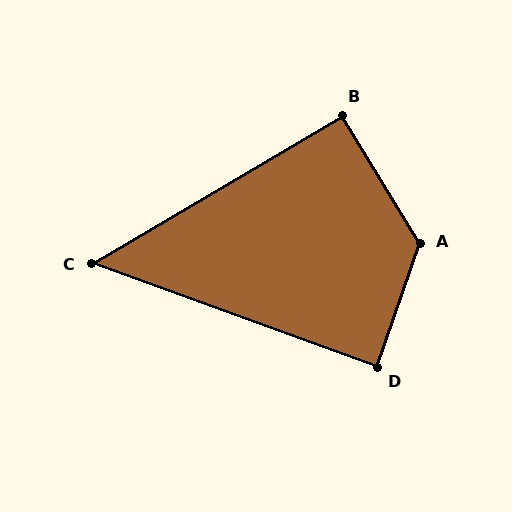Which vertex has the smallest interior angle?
C, at approximately 50 degrees.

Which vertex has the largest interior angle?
A, at approximately 130 degrees.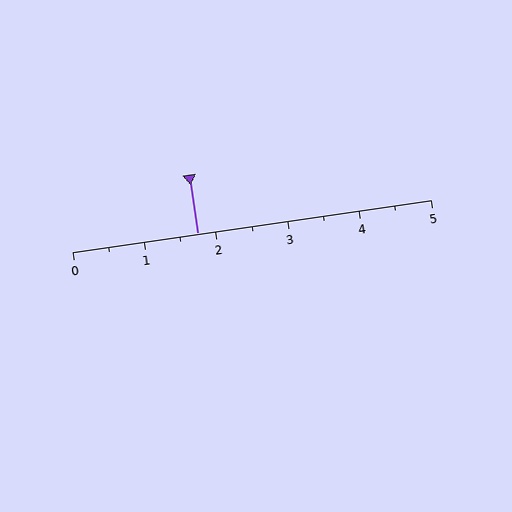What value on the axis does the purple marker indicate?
The marker indicates approximately 1.8.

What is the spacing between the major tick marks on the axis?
The major ticks are spaced 1 apart.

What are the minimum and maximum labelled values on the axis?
The axis runs from 0 to 5.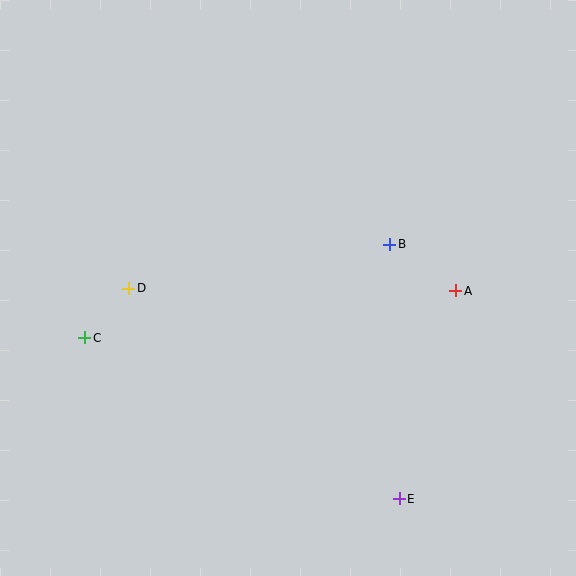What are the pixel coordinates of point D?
Point D is at (129, 289).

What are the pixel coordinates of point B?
Point B is at (390, 244).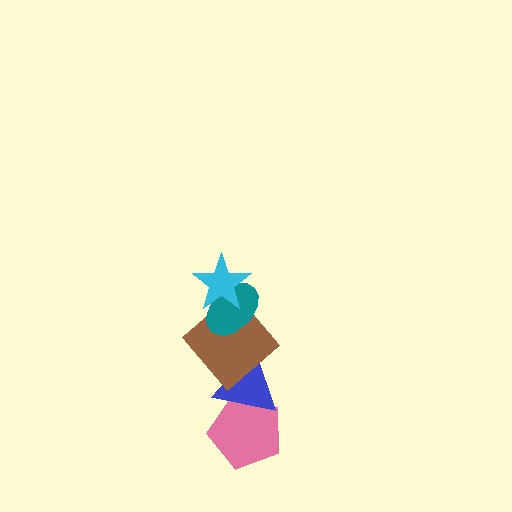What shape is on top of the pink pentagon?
The blue triangle is on top of the pink pentagon.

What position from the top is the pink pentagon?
The pink pentagon is 5th from the top.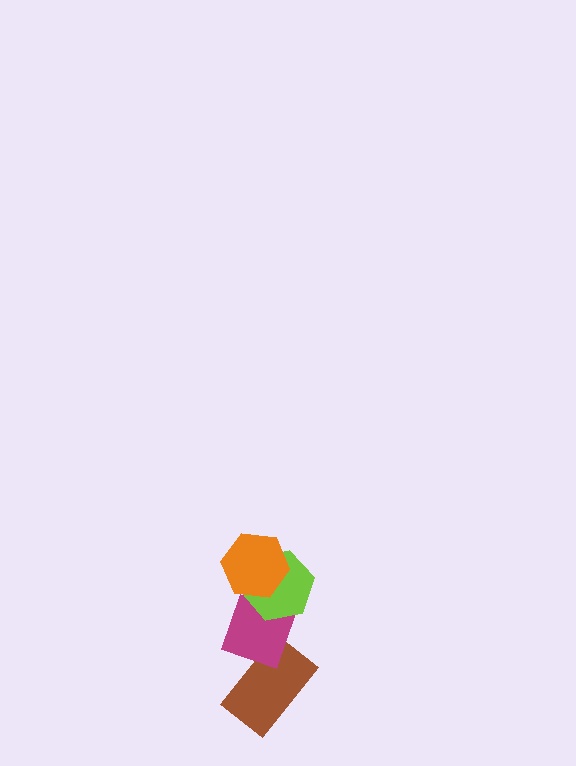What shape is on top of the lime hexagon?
The orange hexagon is on top of the lime hexagon.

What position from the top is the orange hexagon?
The orange hexagon is 1st from the top.